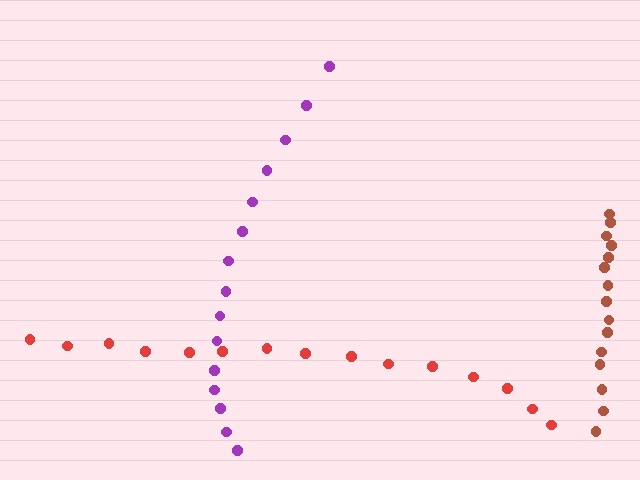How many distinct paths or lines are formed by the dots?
There are 3 distinct paths.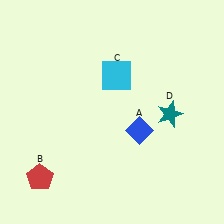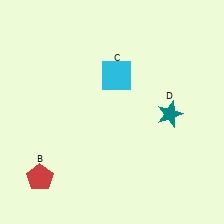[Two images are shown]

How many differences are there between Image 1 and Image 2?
There is 1 difference between the two images.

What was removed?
The blue diamond (A) was removed in Image 2.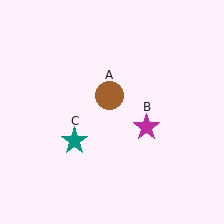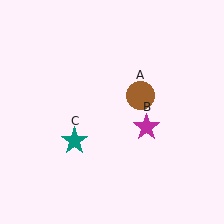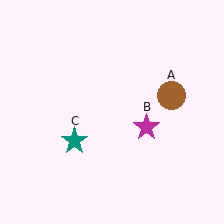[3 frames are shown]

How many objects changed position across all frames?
1 object changed position: brown circle (object A).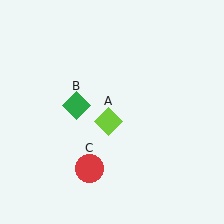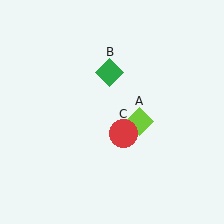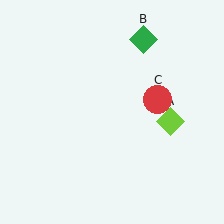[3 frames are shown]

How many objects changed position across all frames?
3 objects changed position: lime diamond (object A), green diamond (object B), red circle (object C).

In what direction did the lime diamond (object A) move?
The lime diamond (object A) moved right.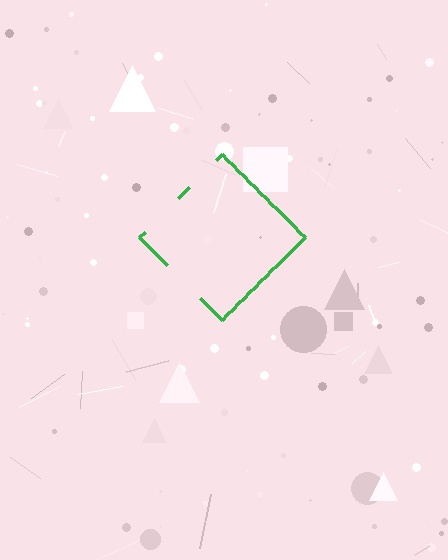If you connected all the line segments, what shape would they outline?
They would outline a diamond.